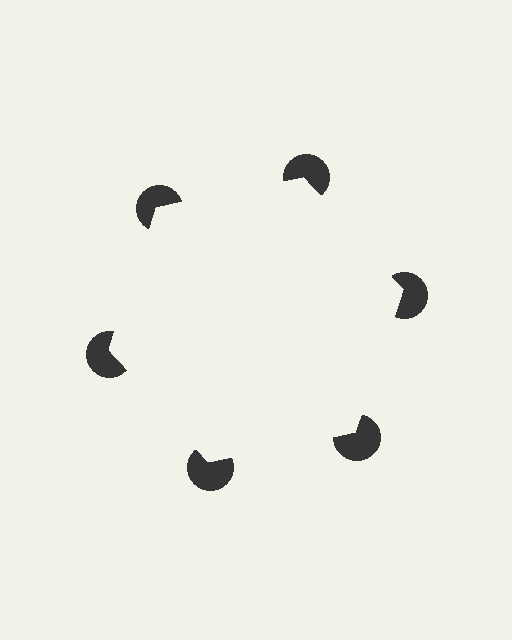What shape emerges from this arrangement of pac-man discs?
An illusory hexagon — its edges are inferred from the aligned wedge cuts in the pac-man discs, not physically drawn.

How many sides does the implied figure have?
6 sides.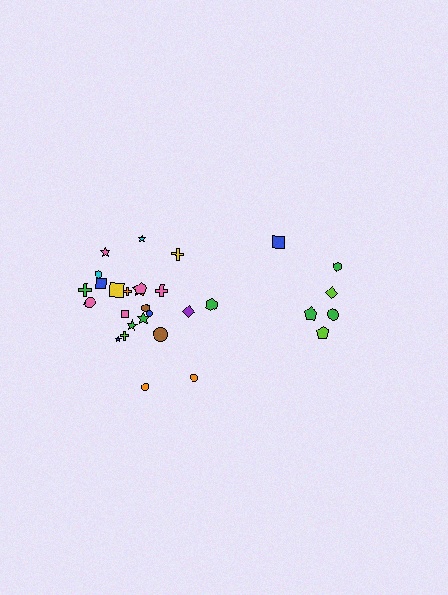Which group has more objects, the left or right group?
The left group.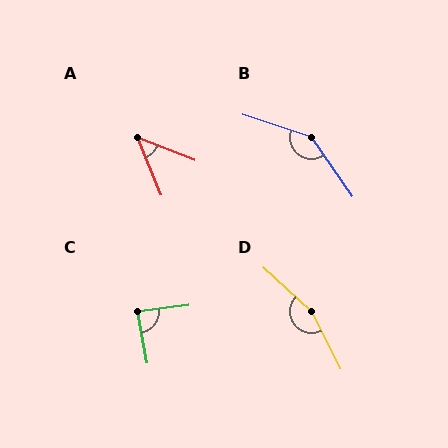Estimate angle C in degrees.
Approximately 87 degrees.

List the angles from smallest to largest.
A (46°), C (87°), B (143°), D (159°).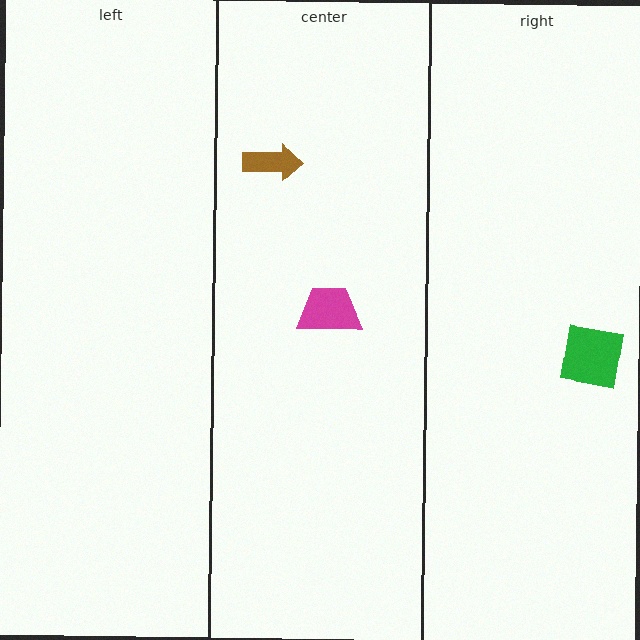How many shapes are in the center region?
2.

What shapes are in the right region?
The green square.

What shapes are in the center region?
The magenta trapezoid, the brown arrow.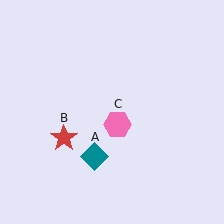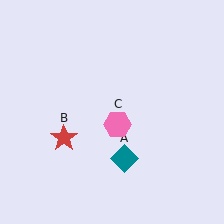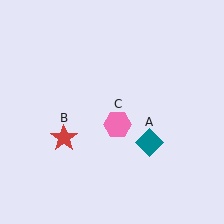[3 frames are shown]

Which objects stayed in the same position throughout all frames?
Red star (object B) and pink hexagon (object C) remained stationary.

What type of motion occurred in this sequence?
The teal diamond (object A) rotated counterclockwise around the center of the scene.